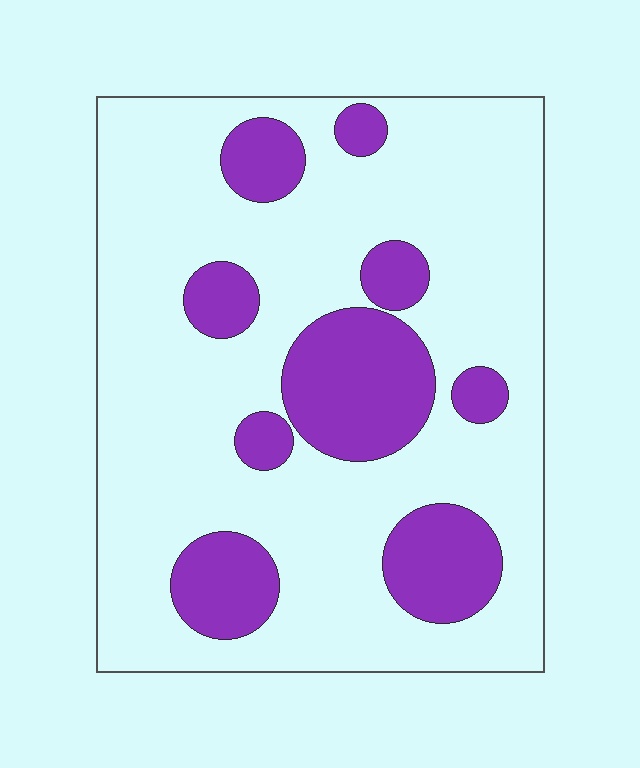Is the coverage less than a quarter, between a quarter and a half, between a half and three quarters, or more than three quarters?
Less than a quarter.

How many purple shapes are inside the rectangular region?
9.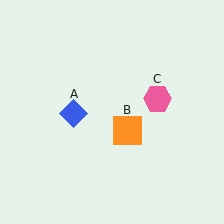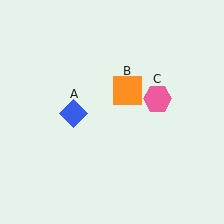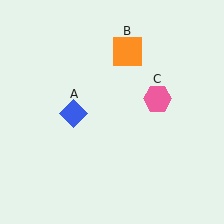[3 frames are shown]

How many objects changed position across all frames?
1 object changed position: orange square (object B).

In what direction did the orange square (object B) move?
The orange square (object B) moved up.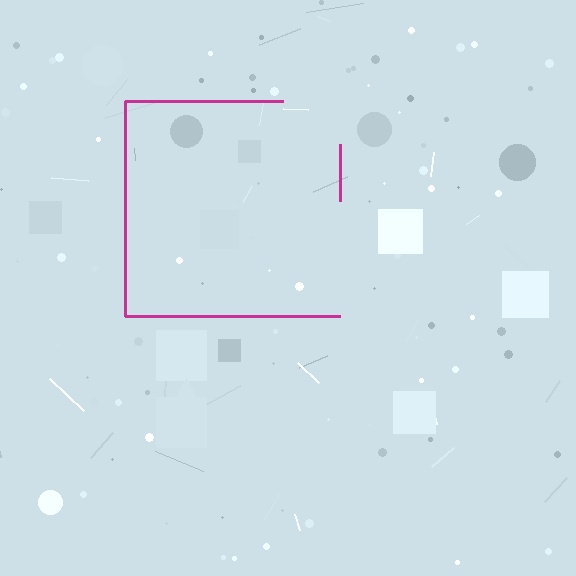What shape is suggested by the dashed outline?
The dashed outline suggests a square.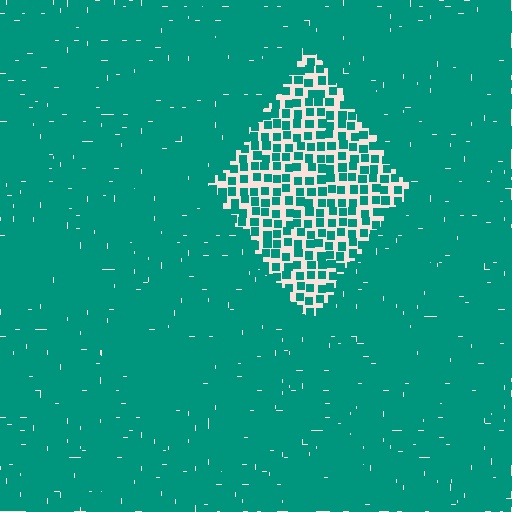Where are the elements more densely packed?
The elements are more densely packed outside the diamond boundary.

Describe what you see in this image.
The image contains small teal elements arranged at two different densities. A diamond-shaped region is visible where the elements are less densely packed than the surrounding area.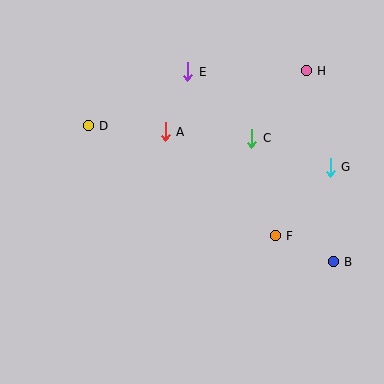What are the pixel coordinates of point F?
Point F is at (275, 236).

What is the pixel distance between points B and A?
The distance between B and A is 212 pixels.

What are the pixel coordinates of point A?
Point A is at (165, 132).